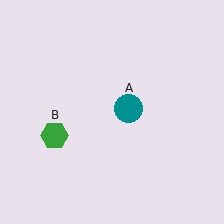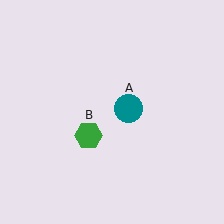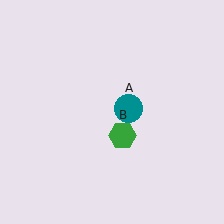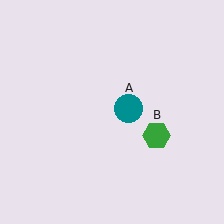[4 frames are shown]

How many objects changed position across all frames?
1 object changed position: green hexagon (object B).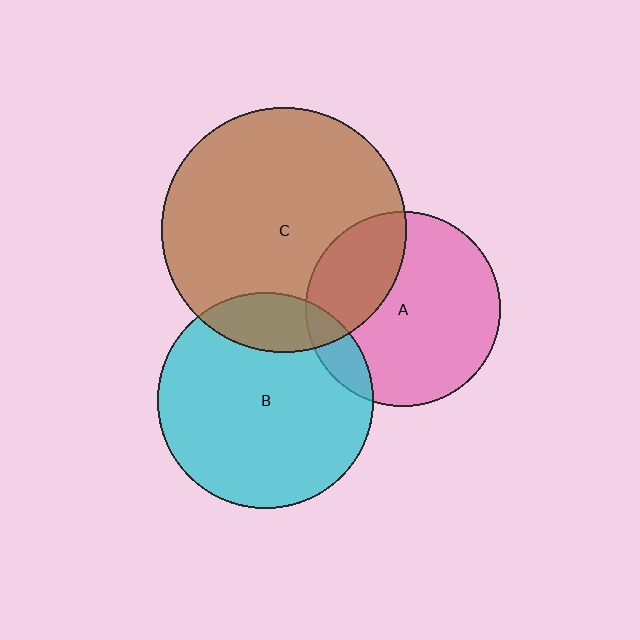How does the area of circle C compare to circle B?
Approximately 1.3 times.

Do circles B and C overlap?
Yes.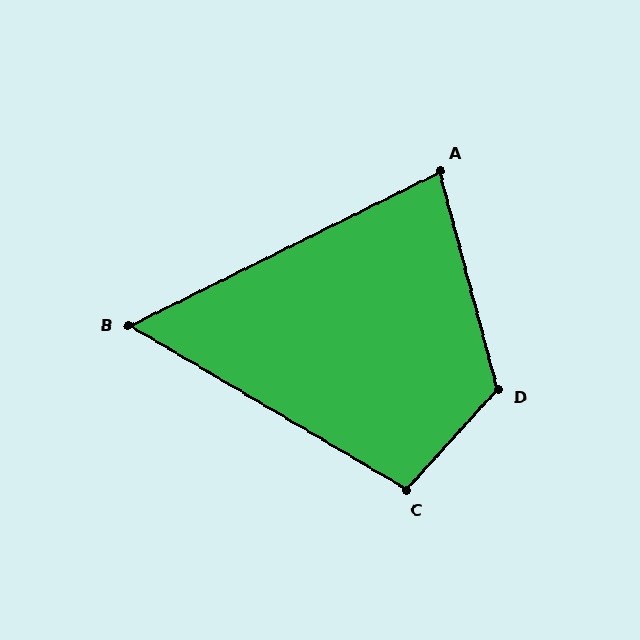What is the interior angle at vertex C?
Approximately 102 degrees (obtuse).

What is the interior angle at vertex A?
Approximately 78 degrees (acute).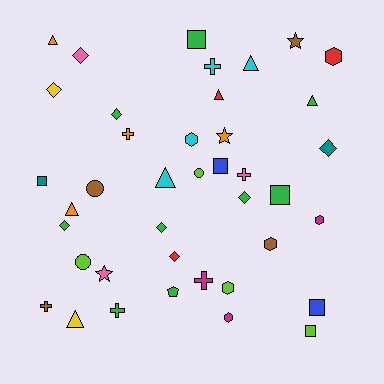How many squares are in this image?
There are 6 squares.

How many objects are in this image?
There are 40 objects.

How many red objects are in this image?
There are 3 red objects.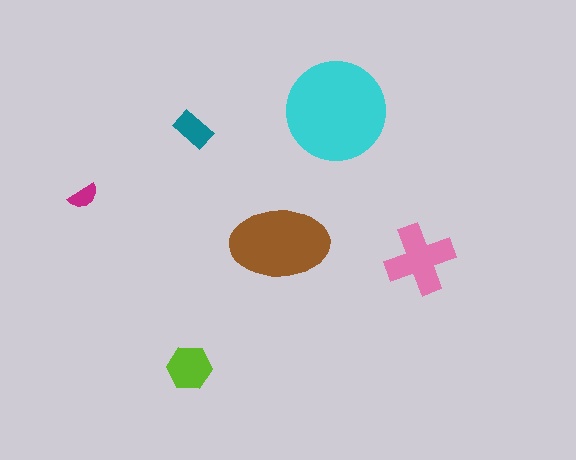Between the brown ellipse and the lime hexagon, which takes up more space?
The brown ellipse.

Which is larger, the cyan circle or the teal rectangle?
The cyan circle.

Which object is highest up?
The cyan circle is topmost.